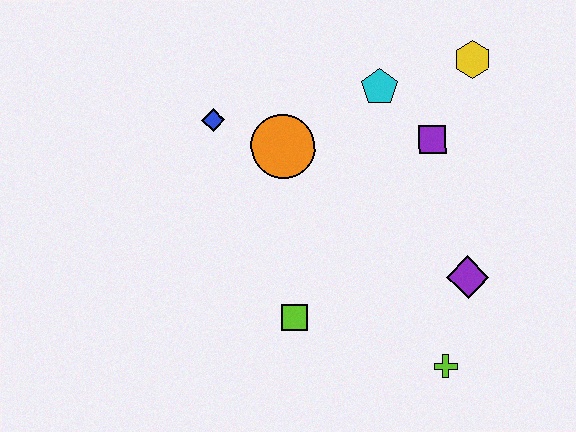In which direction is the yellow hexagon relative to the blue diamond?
The yellow hexagon is to the right of the blue diamond.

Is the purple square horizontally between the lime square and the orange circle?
No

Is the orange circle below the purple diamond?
No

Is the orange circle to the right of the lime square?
No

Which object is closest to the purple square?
The cyan pentagon is closest to the purple square.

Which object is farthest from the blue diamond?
The lime cross is farthest from the blue diamond.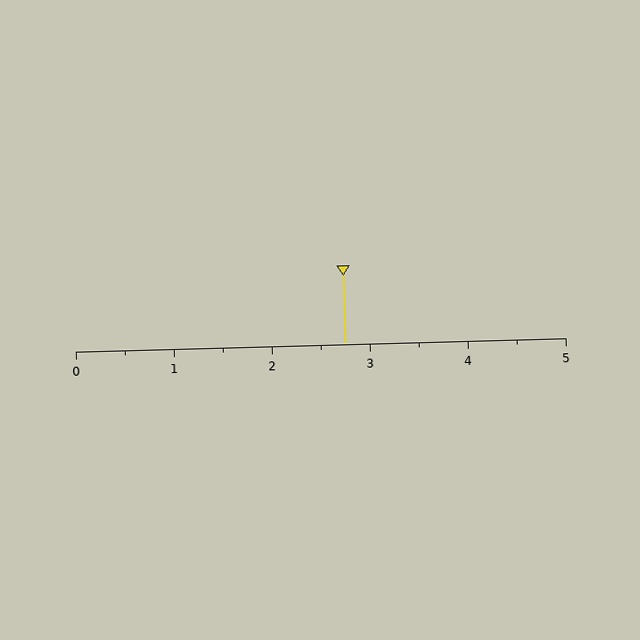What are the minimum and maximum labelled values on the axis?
The axis runs from 0 to 5.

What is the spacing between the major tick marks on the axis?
The major ticks are spaced 1 apart.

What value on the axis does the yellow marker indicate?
The marker indicates approximately 2.8.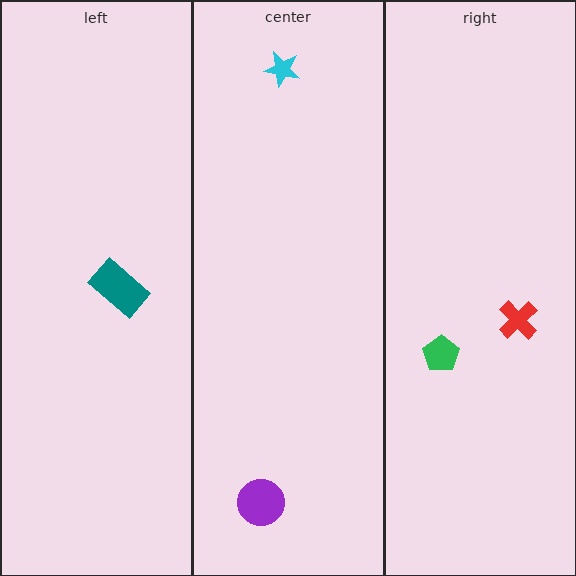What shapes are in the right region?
The red cross, the green pentagon.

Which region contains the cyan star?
The center region.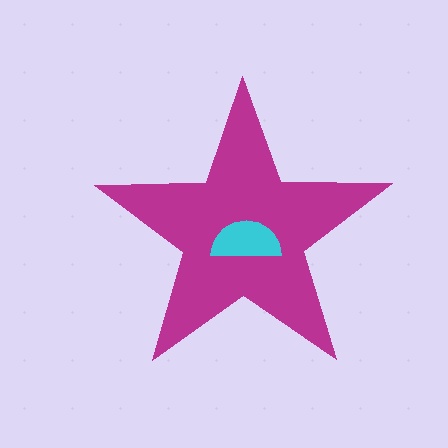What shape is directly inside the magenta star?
The cyan semicircle.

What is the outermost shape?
The magenta star.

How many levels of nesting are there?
2.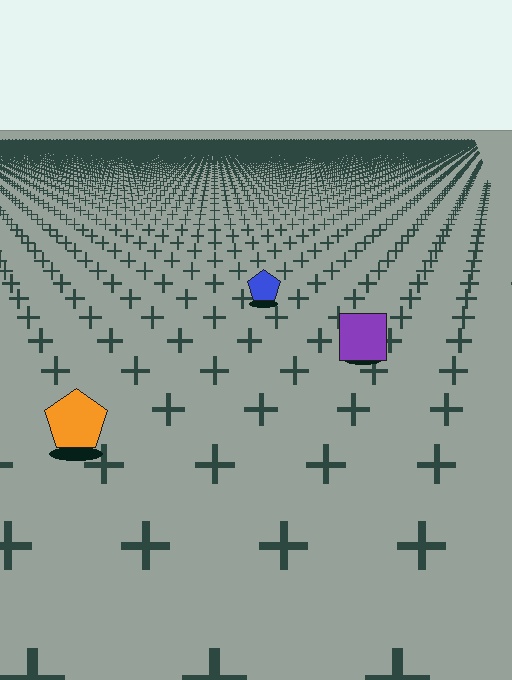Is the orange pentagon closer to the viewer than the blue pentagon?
Yes. The orange pentagon is closer — you can tell from the texture gradient: the ground texture is coarser near it.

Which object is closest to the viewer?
The orange pentagon is closest. The texture marks near it are larger and more spread out.